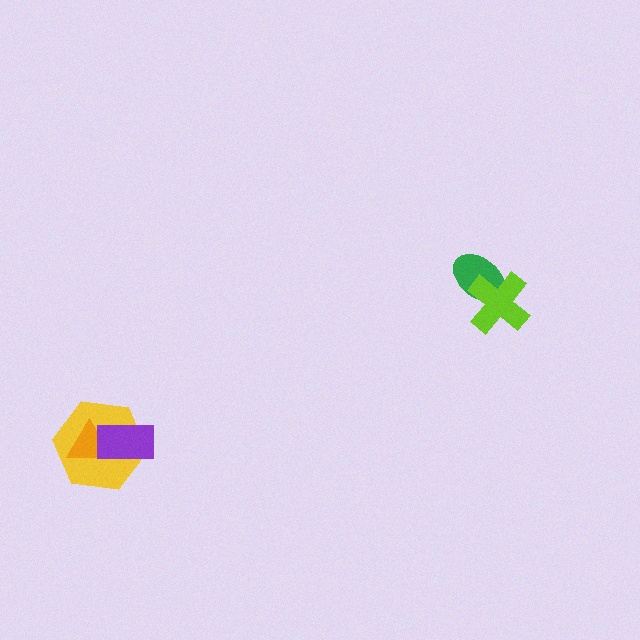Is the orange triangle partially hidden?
Yes, it is partially covered by another shape.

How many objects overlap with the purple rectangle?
2 objects overlap with the purple rectangle.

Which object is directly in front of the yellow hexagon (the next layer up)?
The orange triangle is directly in front of the yellow hexagon.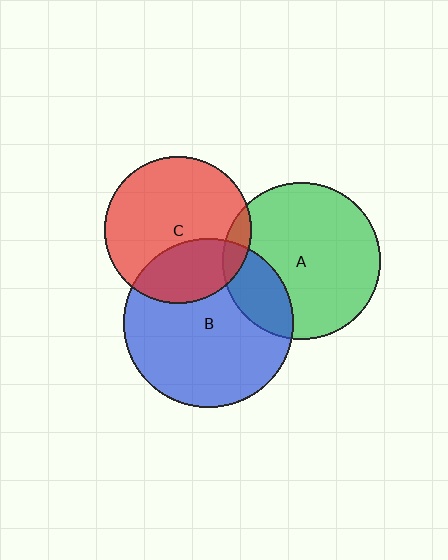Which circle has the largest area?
Circle B (blue).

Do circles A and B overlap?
Yes.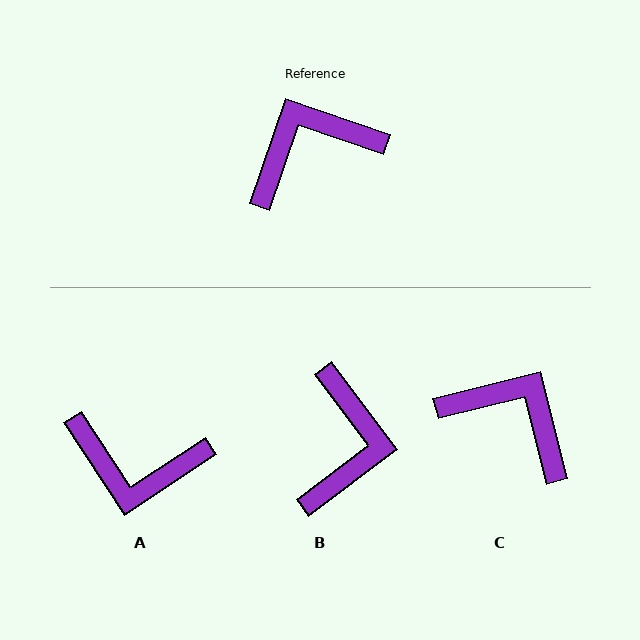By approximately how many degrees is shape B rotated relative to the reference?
Approximately 125 degrees clockwise.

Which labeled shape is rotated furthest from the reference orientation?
A, about 142 degrees away.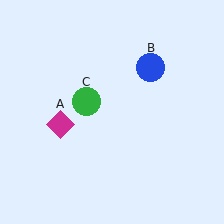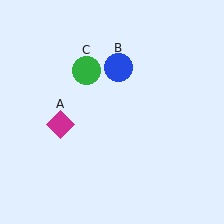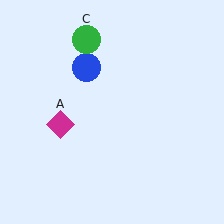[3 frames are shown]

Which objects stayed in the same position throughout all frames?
Magenta diamond (object A) remained stationary.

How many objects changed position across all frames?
2 objects changed position: blue circle (object B), green circle (object C).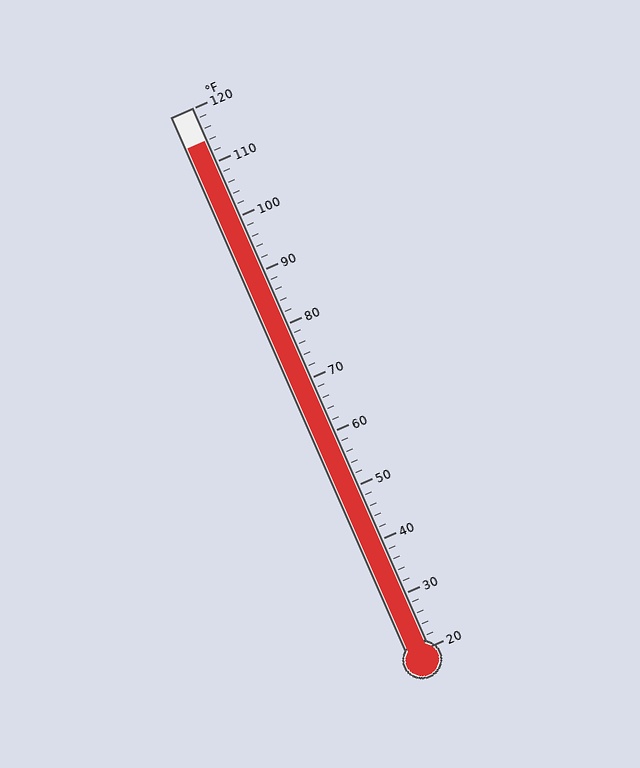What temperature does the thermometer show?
The thermometer shows approximately 114°F.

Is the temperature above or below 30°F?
The temperature is above 30°F.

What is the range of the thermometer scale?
The thermometer scale ranges from 20°F to 120°F.